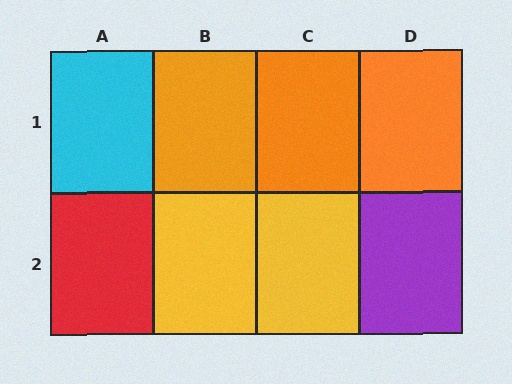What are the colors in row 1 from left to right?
Cyan, orange, orange, orange.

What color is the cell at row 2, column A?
Red.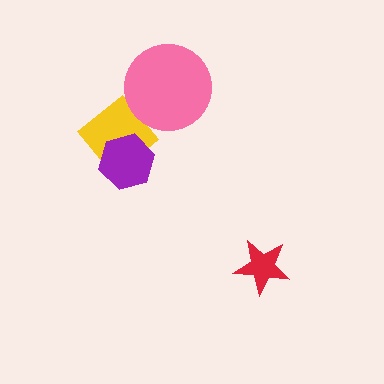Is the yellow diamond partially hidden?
Yes, it is partially covered by another shape.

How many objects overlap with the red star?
0 objects overlap with the red star.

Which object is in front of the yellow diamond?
The purple hexagon is in front of the yellow diamond.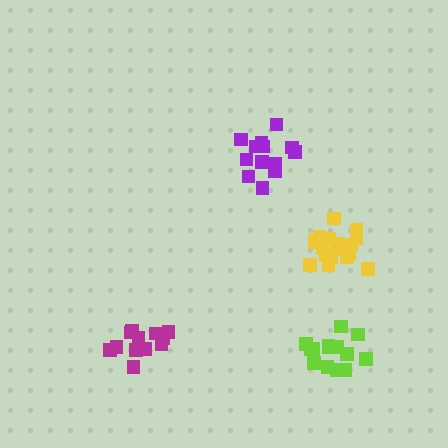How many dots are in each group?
Group 1: 13 dots, Group 2: 18 dots, Group 3: 13 dots, Group 4: 14 dots (58 total).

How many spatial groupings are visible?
There are 4 spatial groupings.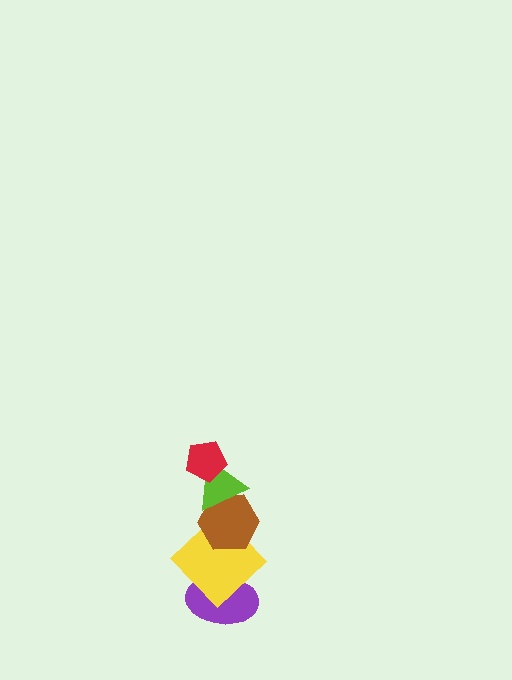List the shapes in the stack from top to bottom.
From top to bottom: the red pentagon, the lime triangle, the brown hexagon, the yellow diamond, the purple ellipse.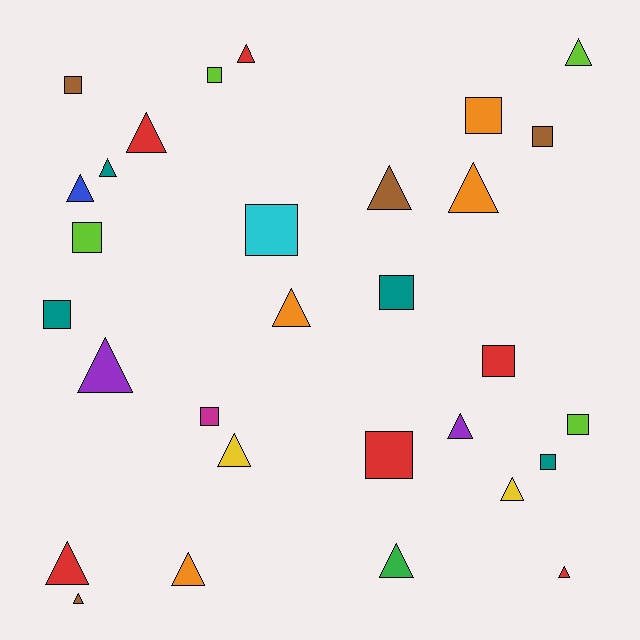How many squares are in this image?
There are 13 squares.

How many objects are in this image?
There are 30 objects.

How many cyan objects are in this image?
There is 1 cyan object.